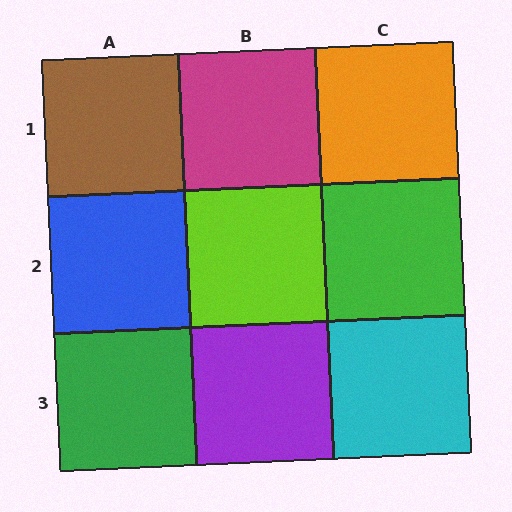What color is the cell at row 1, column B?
Magenta.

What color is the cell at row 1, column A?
Brown.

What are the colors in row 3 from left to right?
Green, purple, cyan.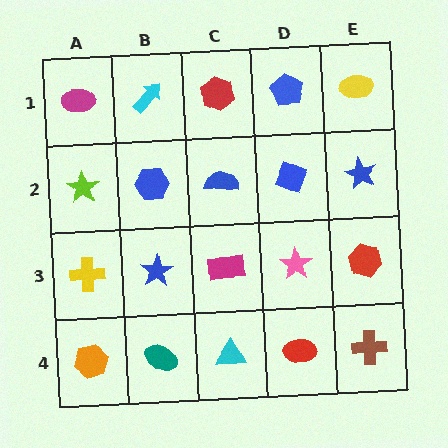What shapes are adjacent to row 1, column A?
A lime star (row 2, column A), a cyan arrow (row 1, column B).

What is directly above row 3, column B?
A blue hexagon.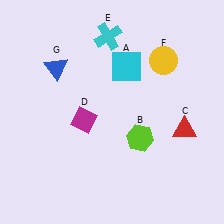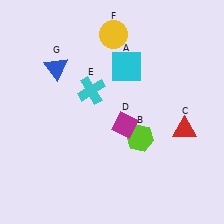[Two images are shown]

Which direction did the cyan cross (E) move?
The cyan cross (E) moved down.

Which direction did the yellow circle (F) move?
The yellow circle (F) moved left.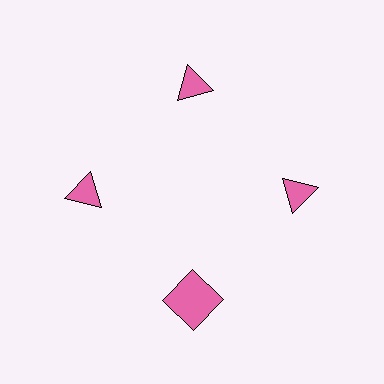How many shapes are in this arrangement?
There are 4 shapes arranged in a ring pattern.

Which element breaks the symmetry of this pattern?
The pink square at roughly the 6 o'clock position breaks the symmetry. All other shapes are pink triangles.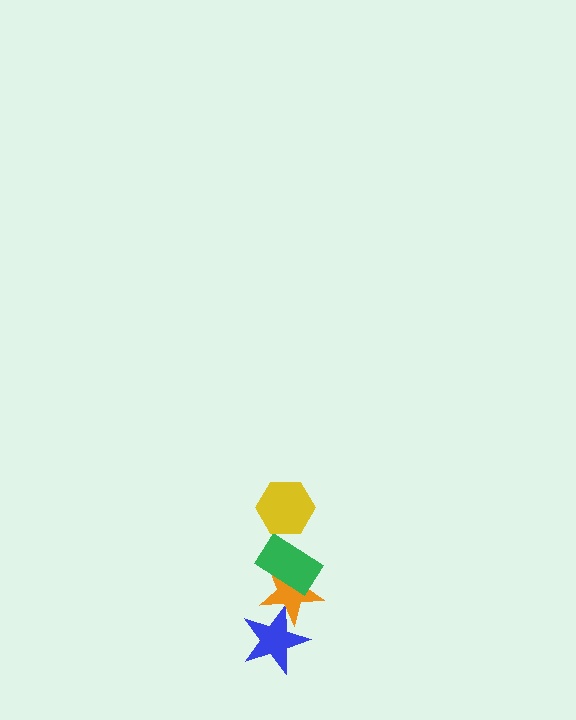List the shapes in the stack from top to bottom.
From top to bottom: the yellow hexagon, the green rectangle, the orange star, the blue star.